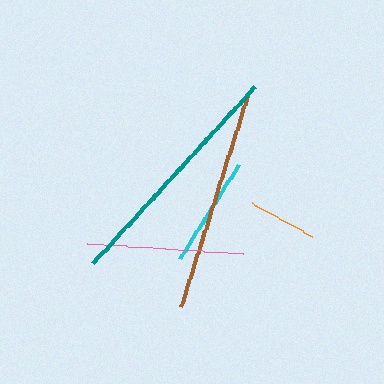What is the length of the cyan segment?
The cyan segment is approximately 111 pixels long.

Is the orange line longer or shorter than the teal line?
The teal line is longer than the orange line.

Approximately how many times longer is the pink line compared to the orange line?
The pink line is approximately 2.3 times the length of the orange line.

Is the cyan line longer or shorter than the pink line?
The pink line is longer than the cyan line.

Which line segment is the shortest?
The orange line is the shortest at approximately 69 pixels.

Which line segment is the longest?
The teal line is the longest at approximately 240 pixels.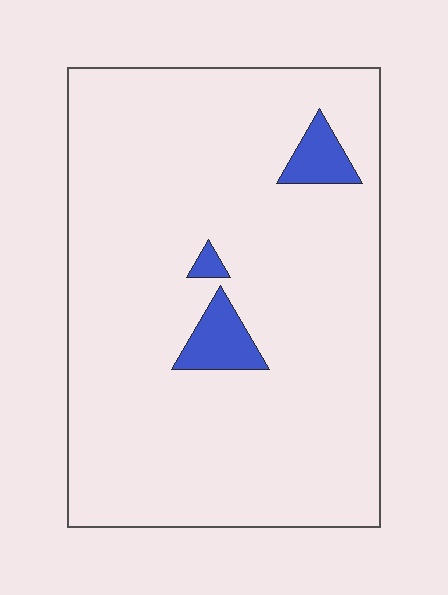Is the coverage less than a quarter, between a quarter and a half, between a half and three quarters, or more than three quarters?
Less than a quarter.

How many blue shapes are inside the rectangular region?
3.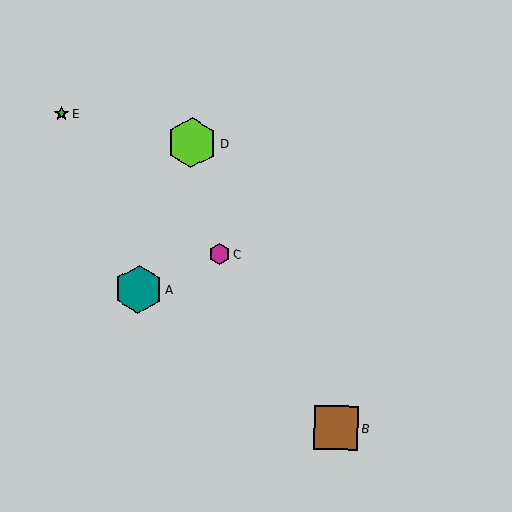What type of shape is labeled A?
Shape A is a teal hexagon.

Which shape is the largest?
The lime hexagon (labeled D) is the largest.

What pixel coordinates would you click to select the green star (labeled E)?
Click at (61, 113) to select the green star E.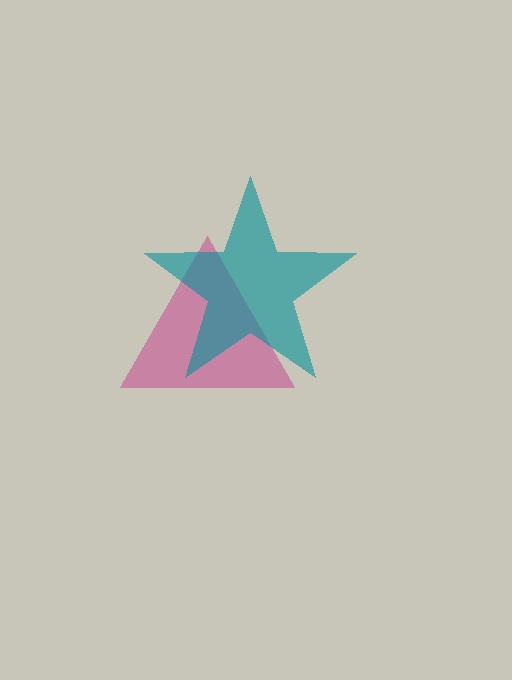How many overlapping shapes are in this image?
There are 2 overlapping shapes in the image.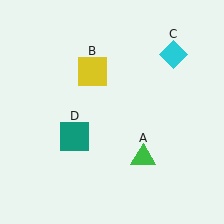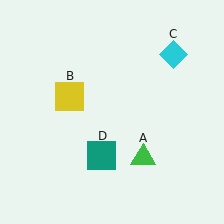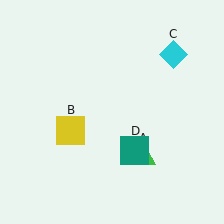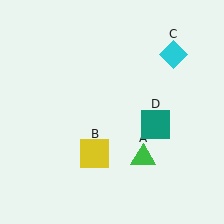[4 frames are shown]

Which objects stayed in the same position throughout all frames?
Green triangle (object A) and cyan diamond (object C) remained stationary.